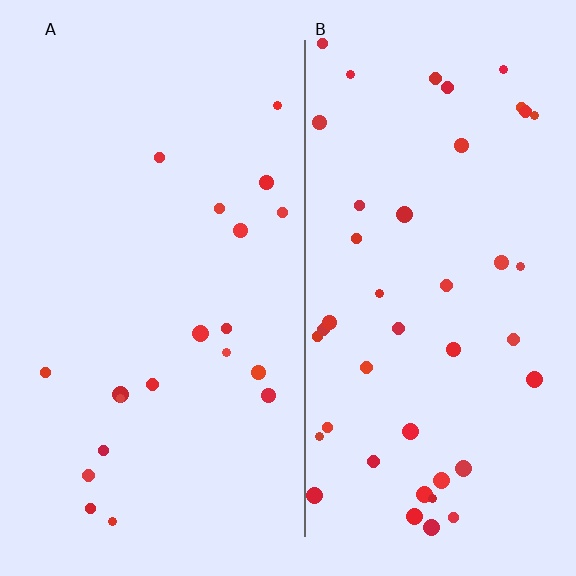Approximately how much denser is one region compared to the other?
Approximately 2.2× — region B over region A.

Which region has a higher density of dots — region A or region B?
B (the right).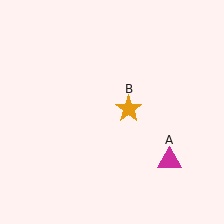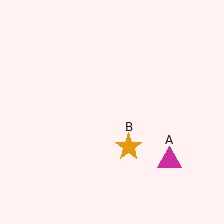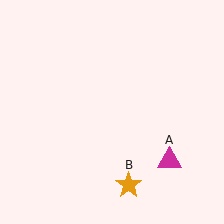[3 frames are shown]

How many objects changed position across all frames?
1 object changed position: orange star (object B).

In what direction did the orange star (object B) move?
The orange star (object B) moved down.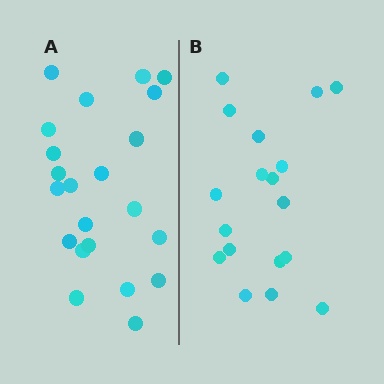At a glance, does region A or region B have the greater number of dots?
Region A (the left region) has more dots.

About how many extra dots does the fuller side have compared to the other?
Region A has about 4 more dots than region B.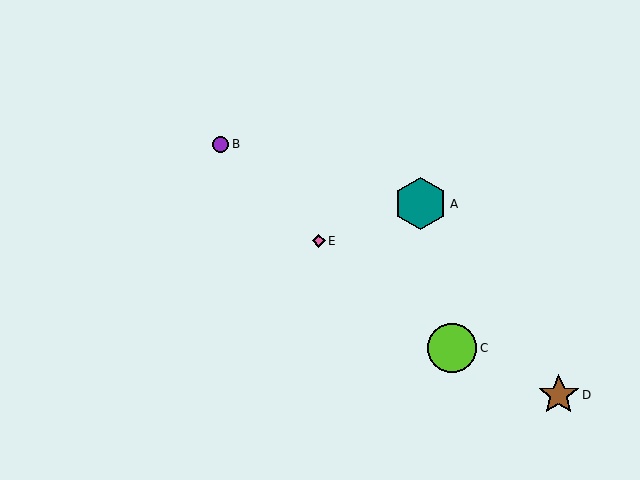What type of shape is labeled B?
Shape B is a purple circle.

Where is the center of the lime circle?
The center of the lime circle is at (452, 348).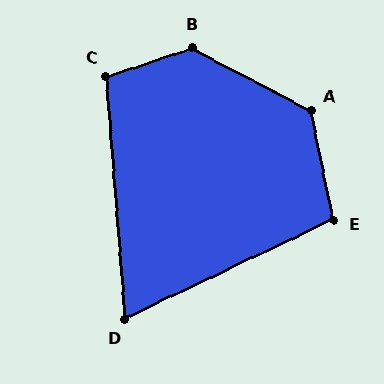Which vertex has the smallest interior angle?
D, at approximately 69 degrees.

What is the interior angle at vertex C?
Approximately 104 degrees (obtuse).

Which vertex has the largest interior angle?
B, at approximately 134 degrees.